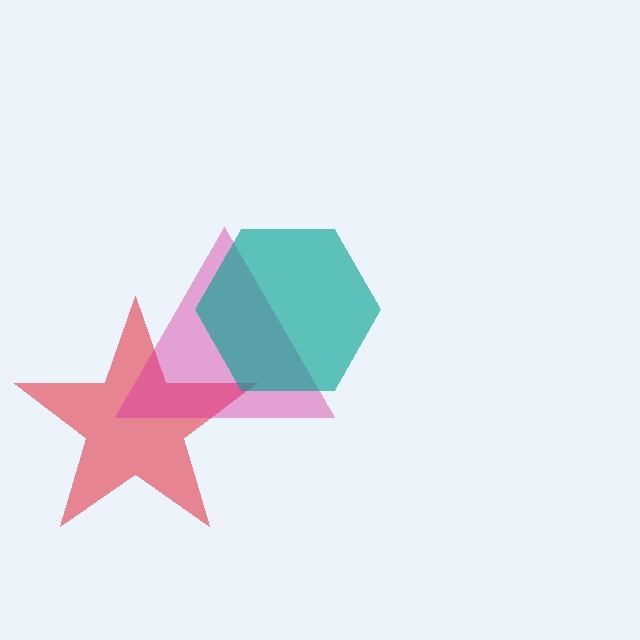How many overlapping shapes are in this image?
There are 3 overlapping shapes in the image.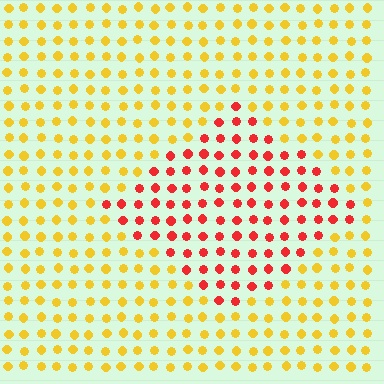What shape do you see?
I see a diamond.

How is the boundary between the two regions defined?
The boundary is defined purely by a slight shift in hue (about 50 degrees). Spacing, size, and orientation are identical on both sides.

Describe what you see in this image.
The image is filled with small yellow elements in a uniform arrangement. A diamond-shaped region is visible where the elements are tinted to a slightly different hue, forming a subtle color boundary.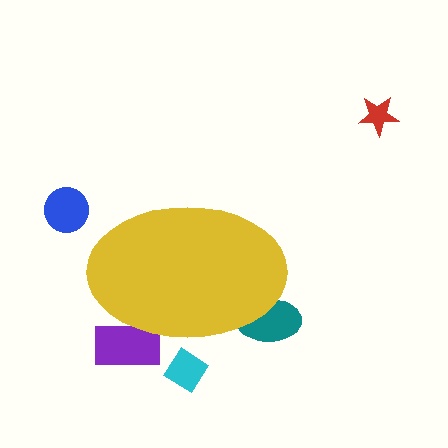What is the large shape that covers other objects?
A yellow ellipse.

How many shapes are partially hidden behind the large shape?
3 shapes are partially hidden.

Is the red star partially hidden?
No, the red star is fully visible.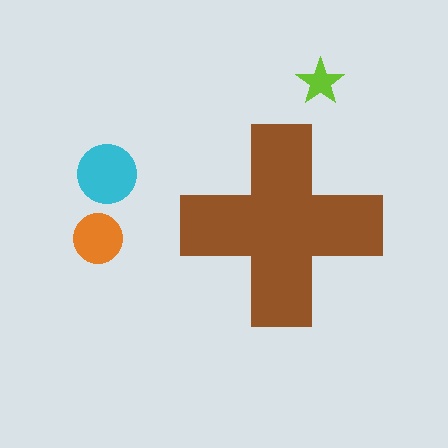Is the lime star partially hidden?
No, the lime star is fully visible.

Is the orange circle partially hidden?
No, the orange circle is fully visible.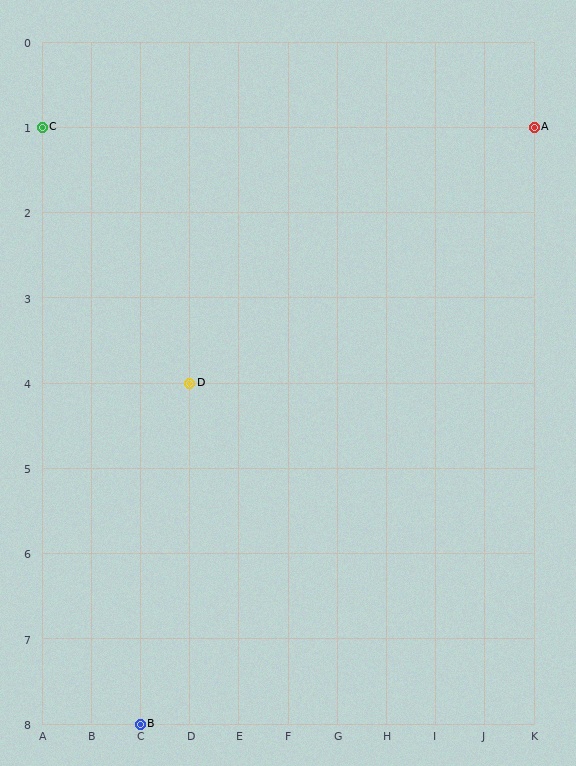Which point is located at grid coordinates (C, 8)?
Point B is at (C, 8).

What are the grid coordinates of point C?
Point C is at grid coordinates (A, 1).